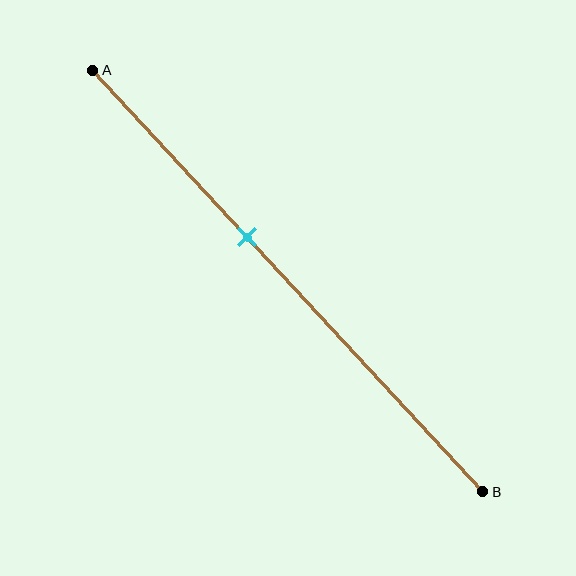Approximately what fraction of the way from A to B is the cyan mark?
The cyan mark is approximately 40% of the way from A to B.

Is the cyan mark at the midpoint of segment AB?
No, the mark is at about 40% from A, not at the 50% midpoint.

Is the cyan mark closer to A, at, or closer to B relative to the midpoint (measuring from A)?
The cyan mark is closer to point A than the midpoint of segment AB.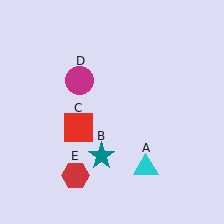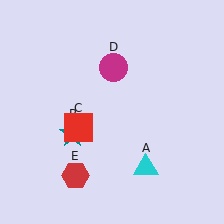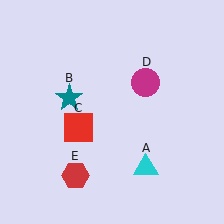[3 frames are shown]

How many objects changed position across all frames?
2 objects changed position: teal star (object B), magenta circle (object D).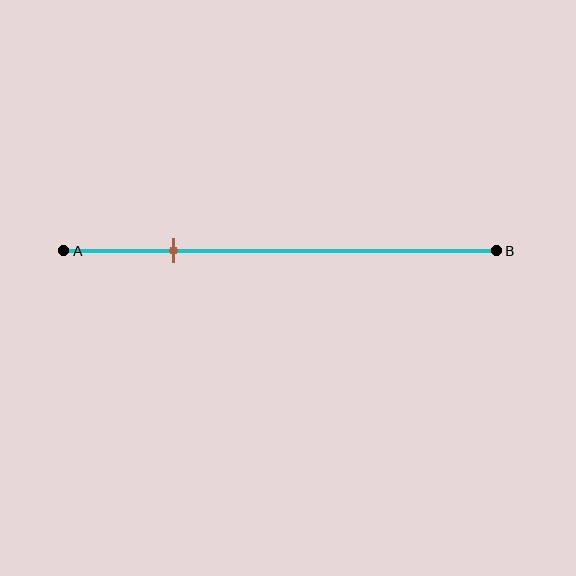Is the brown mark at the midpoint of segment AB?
No, the mark is at about 25% from A, not at the 50% midpoint.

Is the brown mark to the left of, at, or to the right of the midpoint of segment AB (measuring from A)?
The brown mark is to the left of the midpoint of segment AB.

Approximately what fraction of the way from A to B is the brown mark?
The brown mark is approximately 25% of the way from A to B.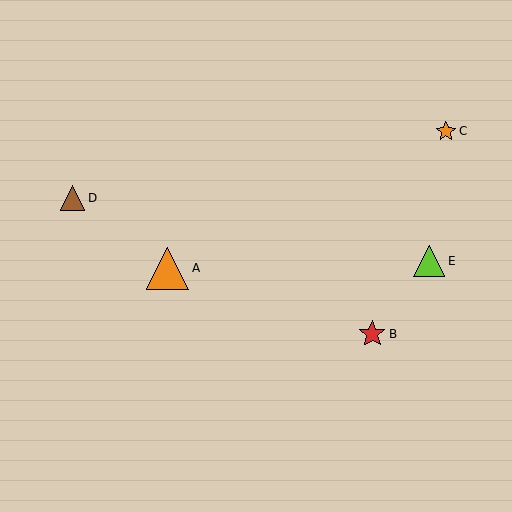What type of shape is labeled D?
Shape D is a brown triangle.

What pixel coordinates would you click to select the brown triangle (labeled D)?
Click at (73, 198) to select the brown triangle D.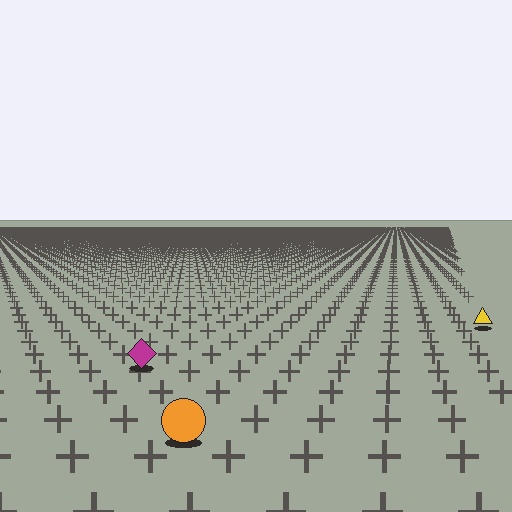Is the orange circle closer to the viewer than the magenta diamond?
Yes. The orange circle is closer — you can tell from the texture gradient: the ground texture is coarser near it.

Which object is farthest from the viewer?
The yellow triangle is farthest from the viewer. It appears smaller and the ground texture around it is denser.